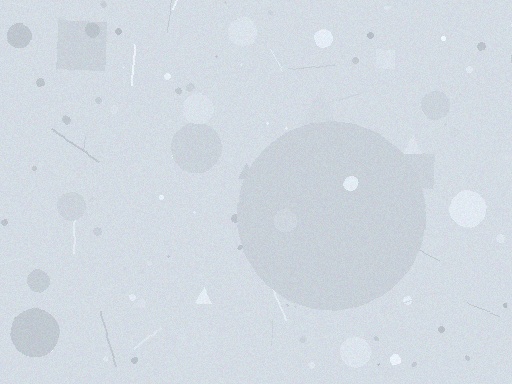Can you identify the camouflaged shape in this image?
The camouflaged shape is a circle.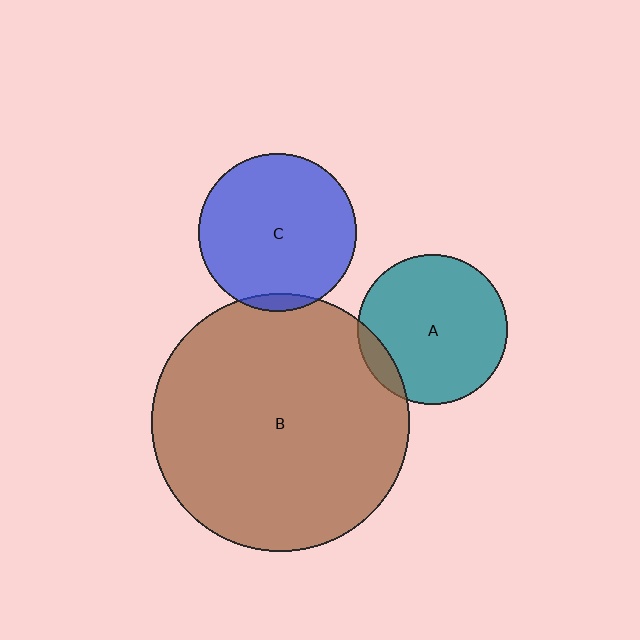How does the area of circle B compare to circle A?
Approximately 3.0 times.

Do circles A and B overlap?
Yes.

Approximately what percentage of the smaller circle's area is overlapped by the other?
Approximately 10%.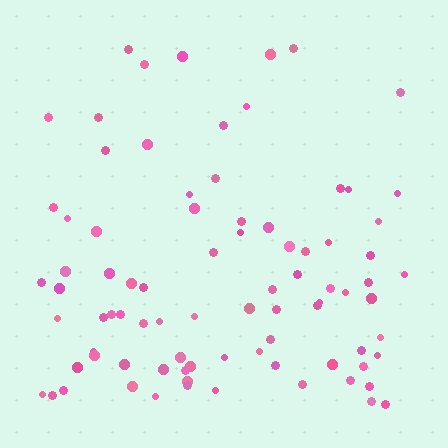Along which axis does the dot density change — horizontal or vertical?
Vertical.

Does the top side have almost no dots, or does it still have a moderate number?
Still a moderate number, just noticeably fewer than the bottom.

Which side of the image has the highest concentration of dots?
The bottom.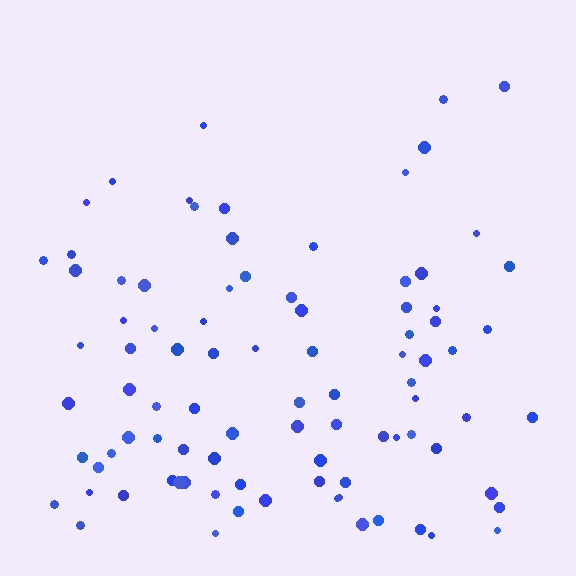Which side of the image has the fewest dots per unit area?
The top.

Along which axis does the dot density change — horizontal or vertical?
Vertical.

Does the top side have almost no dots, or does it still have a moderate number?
Still a moderate number, just noticeably fewer than the bottom.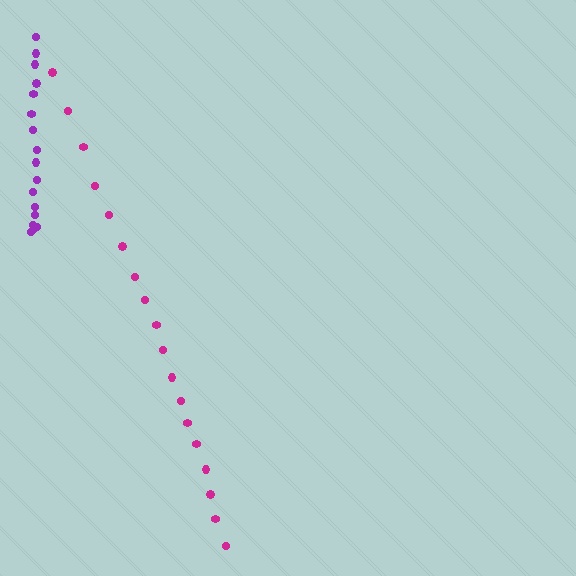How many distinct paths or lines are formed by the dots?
There are 2 distinct paths.